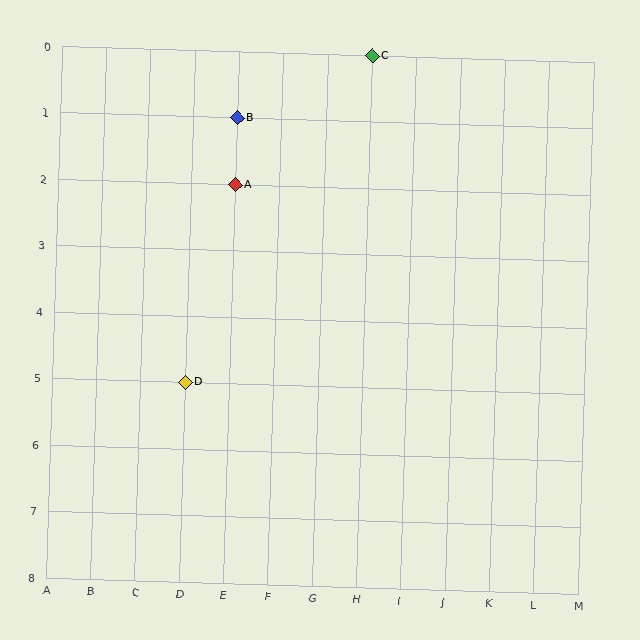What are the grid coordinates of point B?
Point B is at grid coordinates (E, 1).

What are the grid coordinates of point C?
Point C is at grid coordinates (H, 0).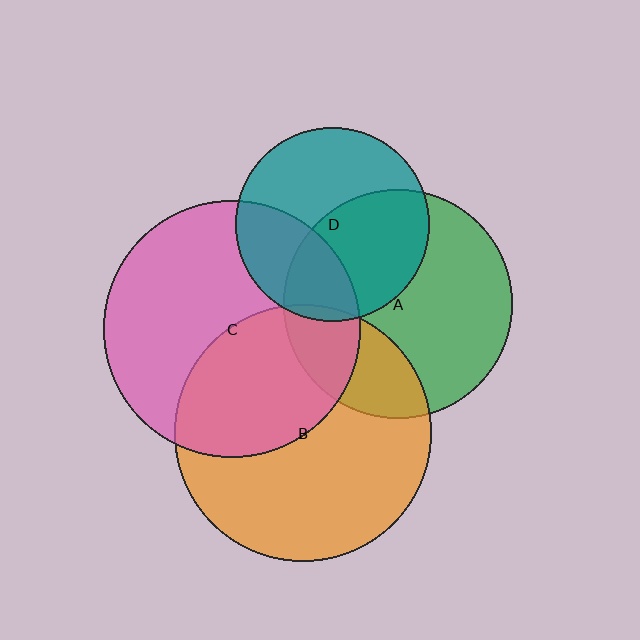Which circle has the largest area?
Circle C (pink).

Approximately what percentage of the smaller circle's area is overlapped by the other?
Approximately 20%.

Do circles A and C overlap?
Yes.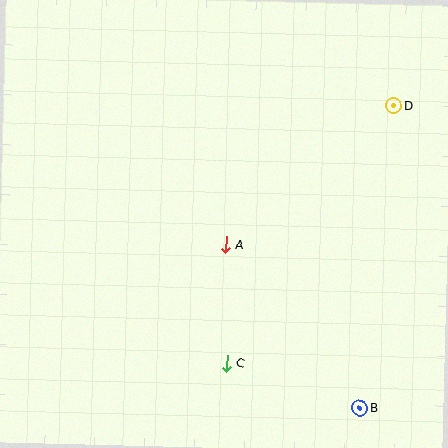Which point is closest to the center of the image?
Point A at (226, 245) is closest to the center.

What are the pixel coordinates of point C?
Point C is at (226, 364).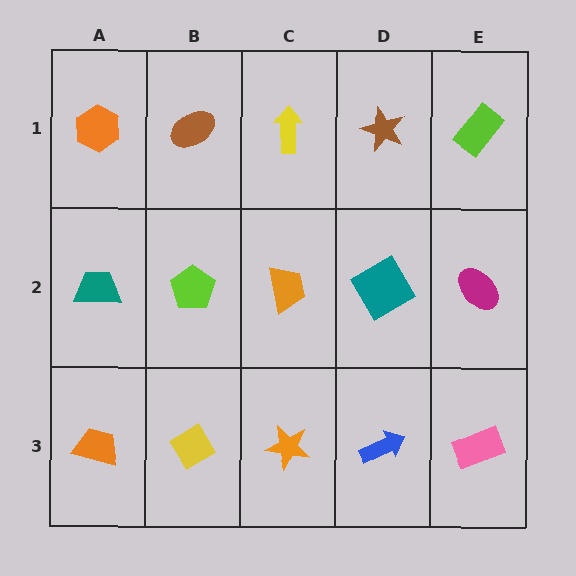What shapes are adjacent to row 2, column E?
A lime rectangle (row 1, column E), a pink rectangle (row 3, column E), a teal diamond (row 2, column D).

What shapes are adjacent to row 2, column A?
An orange hexagon (row 1, column A), an orange trapezoid (row 3, column A), a lime pentagon (row 2, column B).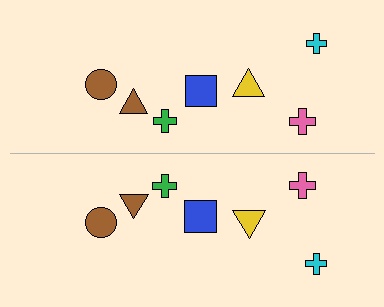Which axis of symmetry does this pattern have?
The pattern has a horizontal axis of symmetry running through the center of the image.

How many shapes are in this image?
There are 14 shapes in this image.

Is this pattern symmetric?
Yes, this pattern has bilateral (reflection) symmetry.